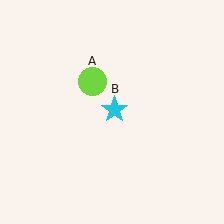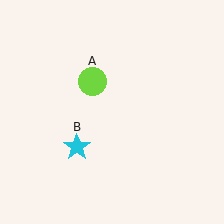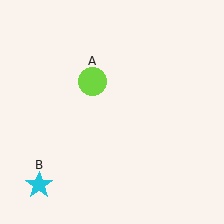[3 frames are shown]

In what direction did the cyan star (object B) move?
The cyan star (object B) moved down and to the left.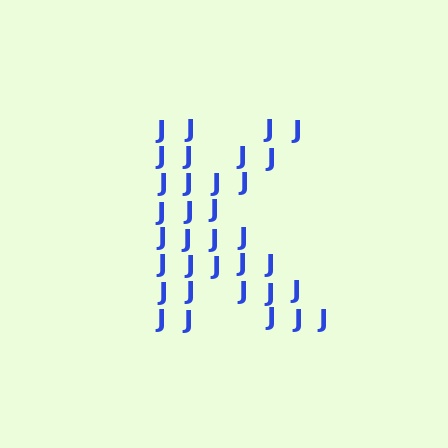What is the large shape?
The large shape is the letter K.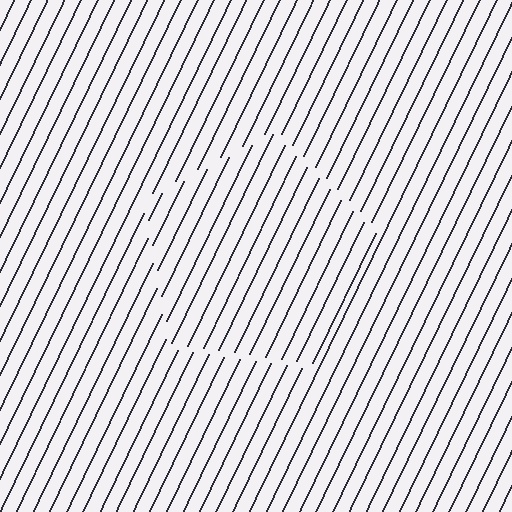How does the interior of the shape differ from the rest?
The interior of the shape contains the same grating, shifted by half a period — the contour is defined by the phase discontinuity where line-ends from the inner and outer gratings abut.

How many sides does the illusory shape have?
5 sides — the line-ends trace a pentagon.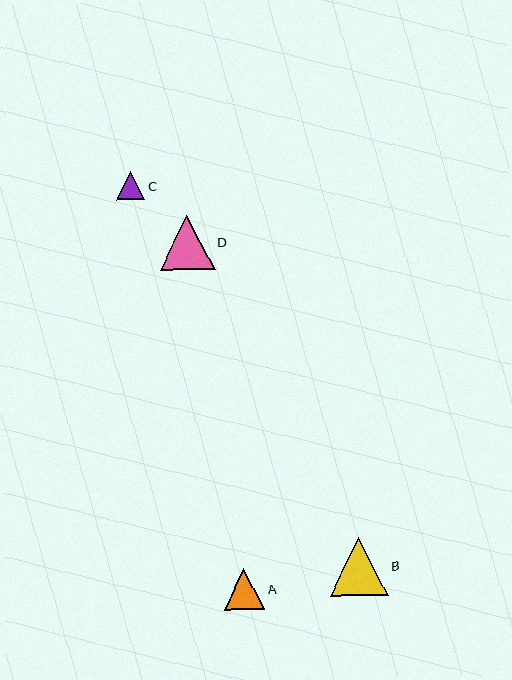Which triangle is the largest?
Triangle B is the largest with a size of approximately 58 pixels.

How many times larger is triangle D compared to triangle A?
Triangle D is approximately 1.3 times the size of triangle A.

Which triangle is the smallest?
Triangle C is the smallest with a size of approximately 29 pixels.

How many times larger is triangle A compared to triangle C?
Triangle A is approximately 1.4 times the size of triangle C.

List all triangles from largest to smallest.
From largest to smallest: B, D, A, C.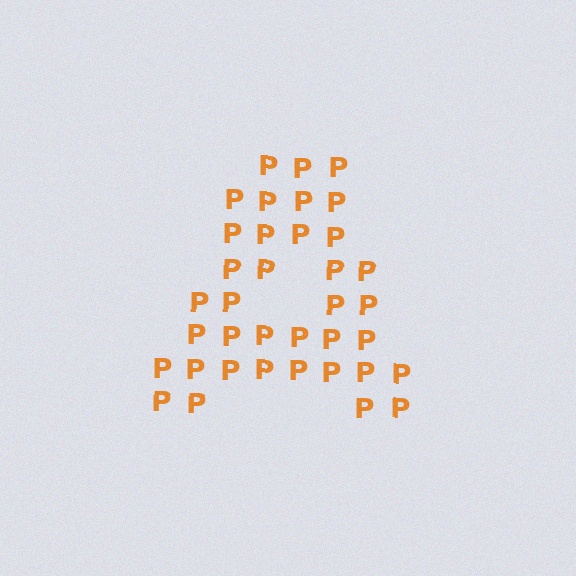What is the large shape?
The large shape is the letter A.